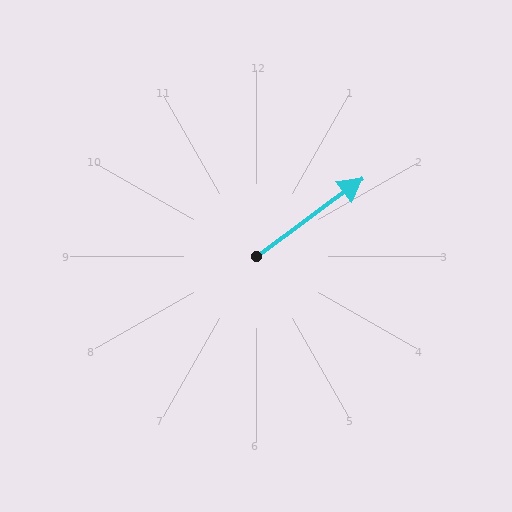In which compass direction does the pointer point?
Northeast.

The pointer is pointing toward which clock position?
Roughly 2 o'clock.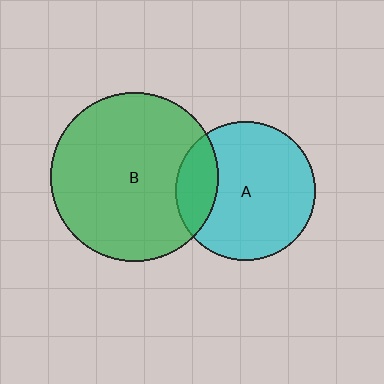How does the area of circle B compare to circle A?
Approximately 1.5 times.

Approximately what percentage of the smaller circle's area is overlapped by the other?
Approximately 20%.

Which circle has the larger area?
Circle B (green).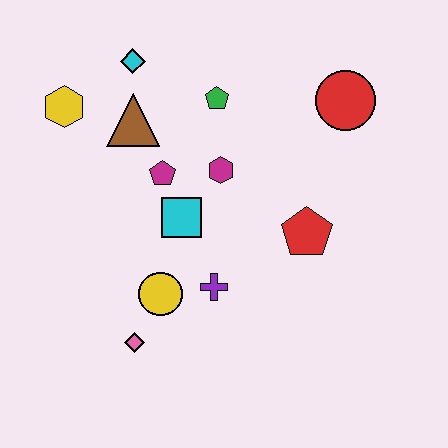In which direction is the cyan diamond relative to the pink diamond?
The cyan diamond is above the pink diamond.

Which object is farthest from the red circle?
The pink diamond is farthest from the red circle.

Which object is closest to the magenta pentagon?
The cyan square is closest to the magenta pentagon.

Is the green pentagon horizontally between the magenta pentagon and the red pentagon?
Yes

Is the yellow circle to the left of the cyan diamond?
No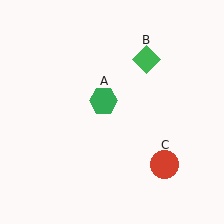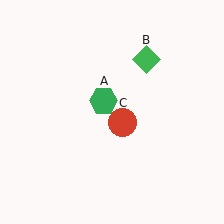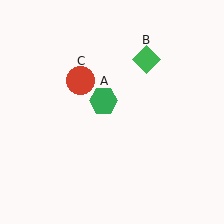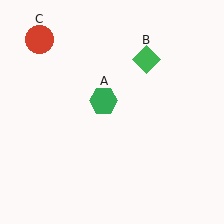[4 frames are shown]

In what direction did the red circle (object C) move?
The red circle (object C) moved up and to the left.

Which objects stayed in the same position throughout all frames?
Green hexagon (object A) and green diamond (object B) remained stationary.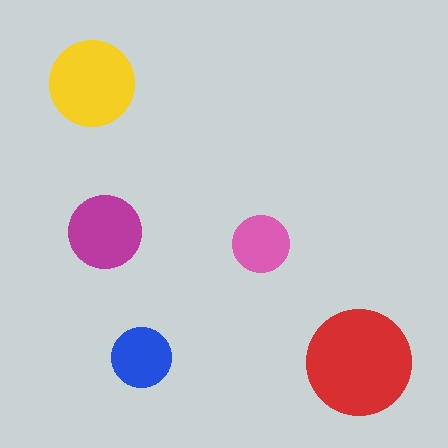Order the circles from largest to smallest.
the red one, the yellow one, the magenta one, the blue one, the pink one.